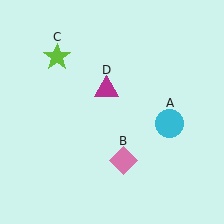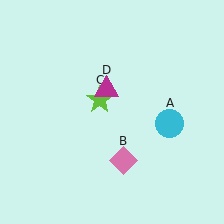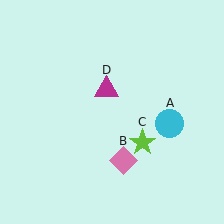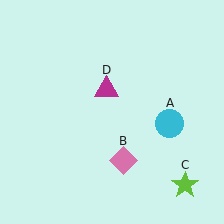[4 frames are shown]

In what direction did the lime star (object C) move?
The lime star (object C) moved down and to the right.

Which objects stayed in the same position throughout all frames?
Cyan circle (object A) and pink diamond (object B) and magenta triangle (object D) remained stationary.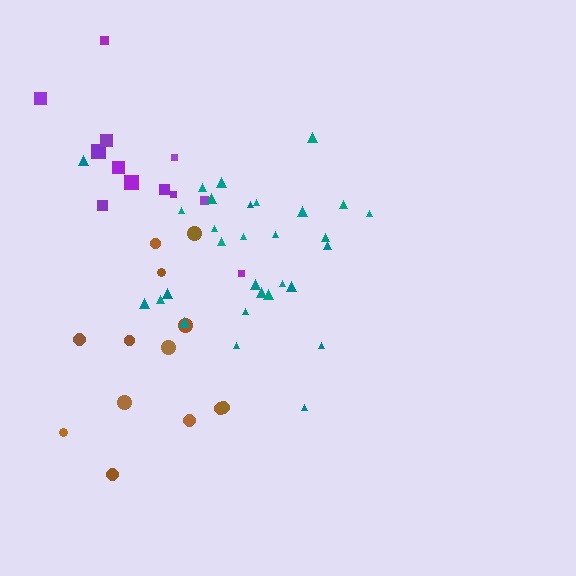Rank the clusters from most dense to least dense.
teal, brown, purple.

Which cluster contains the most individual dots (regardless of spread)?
Teal (30).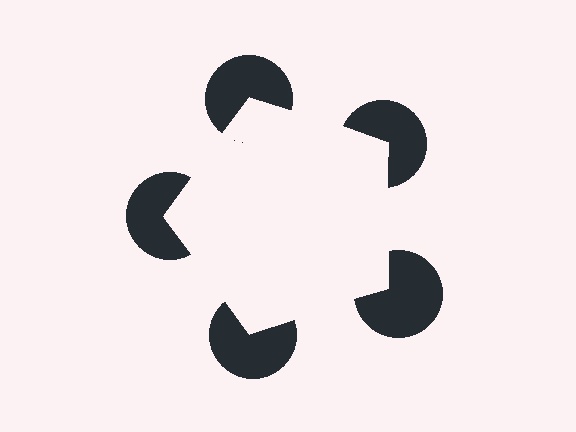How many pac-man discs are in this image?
There are 5 — one at each vertex of the illusory pentagon.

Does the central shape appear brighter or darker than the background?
It typically appears slightly brighter than the background, even though no actual brightness change is drawn.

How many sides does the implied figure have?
5 sides.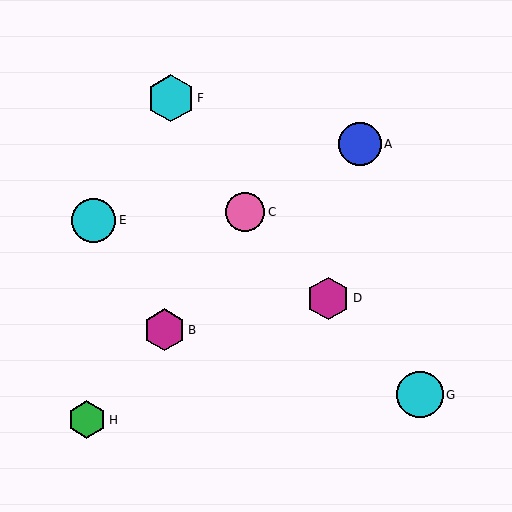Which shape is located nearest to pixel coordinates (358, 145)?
The blue circle (labeled A) at (360, 144) is nearest to that location.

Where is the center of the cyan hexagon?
The center of the cyan hexagon is at (171, 98).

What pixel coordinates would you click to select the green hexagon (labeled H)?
Click at (87, 420) to select the green hexagon H.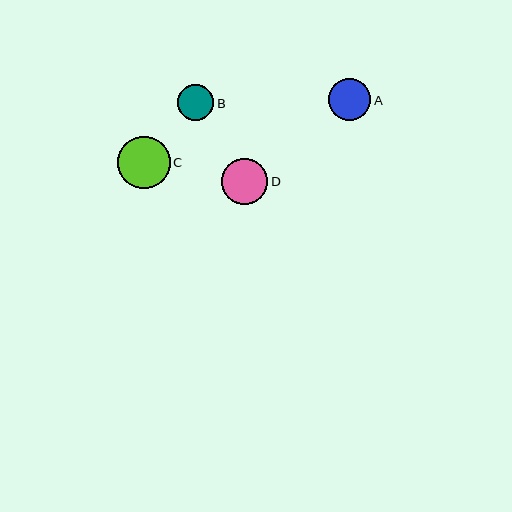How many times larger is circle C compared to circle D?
Circle C is approximately 1.1 times the size of circle D.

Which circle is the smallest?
Circle B is the smallest with a size of approximately 36 pixels.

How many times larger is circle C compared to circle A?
Circle C is approximately 1.2 times the size of circle A.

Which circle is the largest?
Circle C is the largest with a size of approximately 53 pixels.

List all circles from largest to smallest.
From largest to smallest: C, D, A, B.